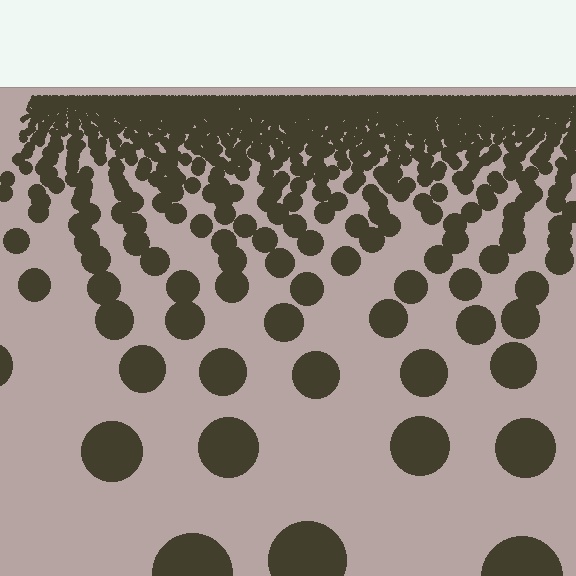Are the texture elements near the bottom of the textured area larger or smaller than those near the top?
Larger. Near the bottom, elements are closer to the viewer and appear at a bigger on-screen size.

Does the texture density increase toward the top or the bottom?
Density increases toward the top.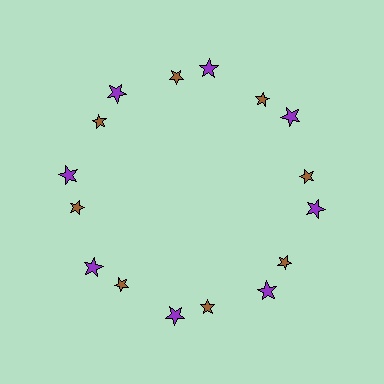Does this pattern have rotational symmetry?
Yes, this pattern has 8-fold rotational symmetry. It looks the same after rotating 45 degrees around the center.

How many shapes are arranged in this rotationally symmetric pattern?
There are 16 shapes, arranged in 8 groups of 2.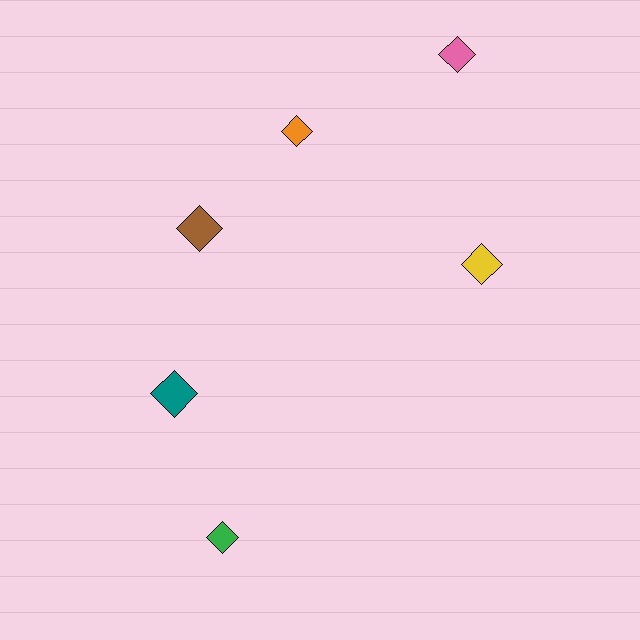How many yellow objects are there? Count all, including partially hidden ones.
There is 1 yellow object.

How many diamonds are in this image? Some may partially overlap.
There are 6 diamonds.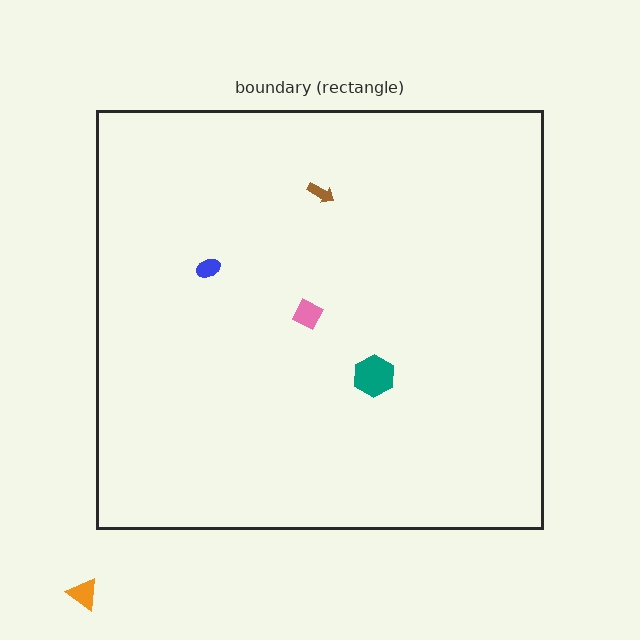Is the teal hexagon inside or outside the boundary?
Inside.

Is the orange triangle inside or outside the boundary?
Outside.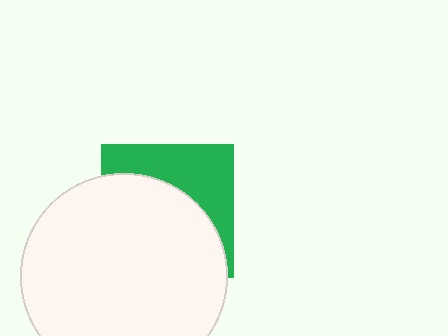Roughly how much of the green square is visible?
A small part of it is visible (roughly 38%).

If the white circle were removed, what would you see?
You would see the complete green square.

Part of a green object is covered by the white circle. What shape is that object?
It is a square.